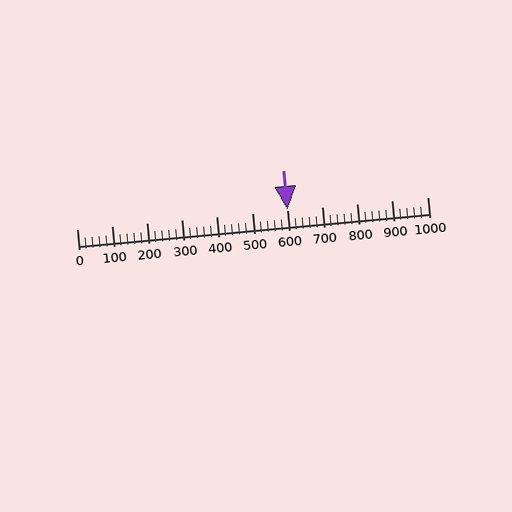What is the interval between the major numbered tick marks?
The major tick marks are spaced 100 units apart.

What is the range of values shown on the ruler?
The ruler shows values from 0 to 1000.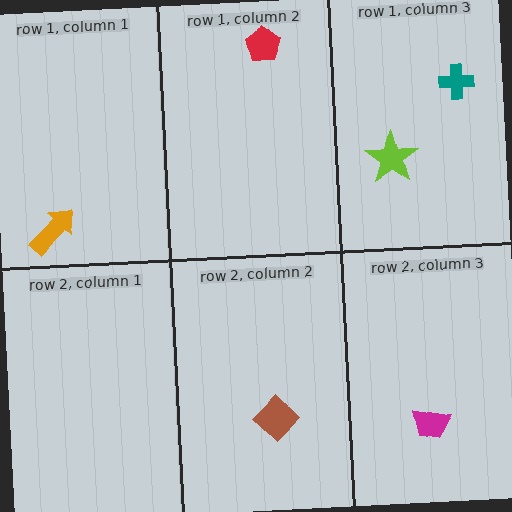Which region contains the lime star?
The row 1, column 3 region.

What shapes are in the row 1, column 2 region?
The red pentagon.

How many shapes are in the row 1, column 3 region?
2.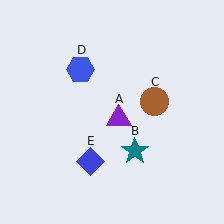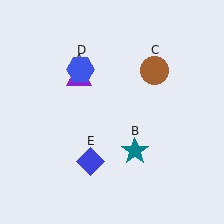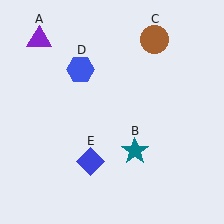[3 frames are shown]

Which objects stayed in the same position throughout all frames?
Teal star (object B) and blue hexagon (object D) and blue diamond (object E) remained stationary.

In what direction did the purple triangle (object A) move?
The purple triangle (object A) moved up and to the left.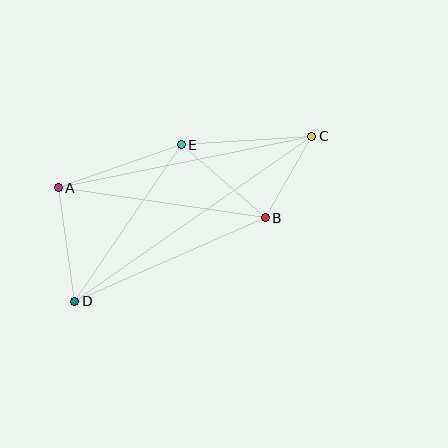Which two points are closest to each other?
Points B and C are closest to each other.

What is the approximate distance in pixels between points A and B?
The distance between A and B is approximately 209 pixels.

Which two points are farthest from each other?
Points C and D are farthest from each other.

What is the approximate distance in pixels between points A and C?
The distance between A and C is approximately 259 pixels.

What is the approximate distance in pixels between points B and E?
The distance between B and E is approximately 111 pixels.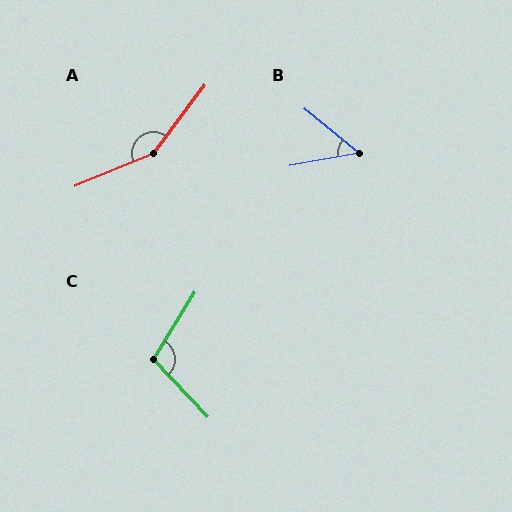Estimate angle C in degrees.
Approximately 105 degrees.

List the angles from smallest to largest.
B (50°), C (105°), A (149°).